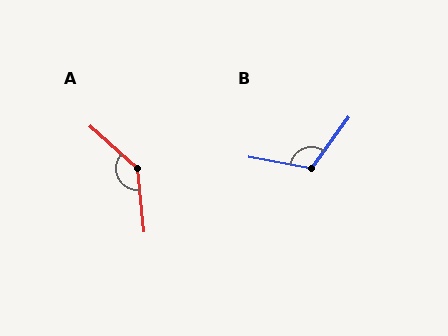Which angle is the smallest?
B, at approximately 116 degrees.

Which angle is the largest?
A, at approximately 137 degrees.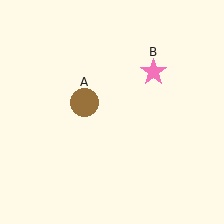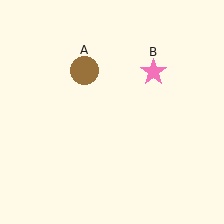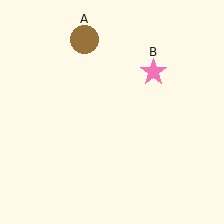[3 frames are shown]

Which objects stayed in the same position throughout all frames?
Pink star (object B) remained stationary.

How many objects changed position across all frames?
1 object changed position: brown circle (object A).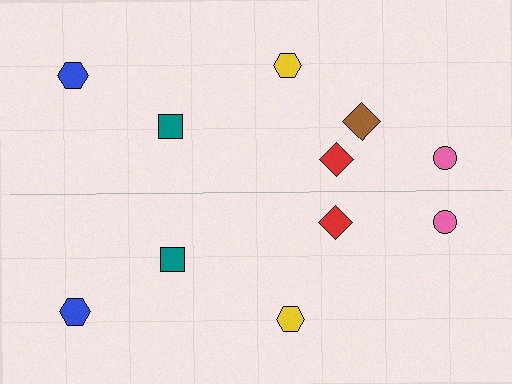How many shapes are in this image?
There are 11 shapes in this image.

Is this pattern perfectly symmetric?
No, the pattern is not perfectly symmetric. A brown diamond is missing from the bottom side.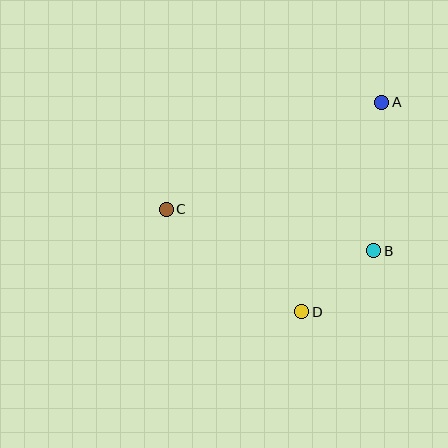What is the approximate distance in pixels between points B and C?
The distance between B and C is approximately 212 pixels.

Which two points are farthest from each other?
Points A and C are farthest from each other.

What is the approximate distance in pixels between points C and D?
The distance between C and D is approximately 170 pixels.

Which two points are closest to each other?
Points B and D are closest to each other.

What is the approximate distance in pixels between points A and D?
The distance between A and D is approximately 224 pixels.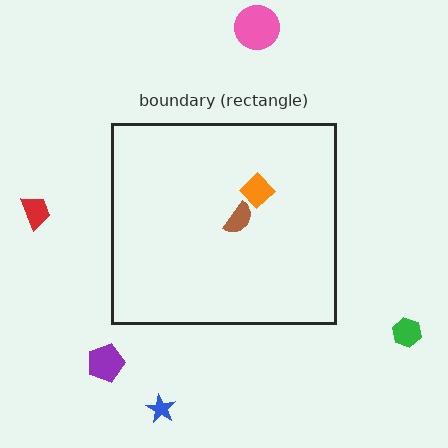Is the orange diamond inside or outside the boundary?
Inside.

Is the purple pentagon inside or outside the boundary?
Outside.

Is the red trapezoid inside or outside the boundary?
Outside.